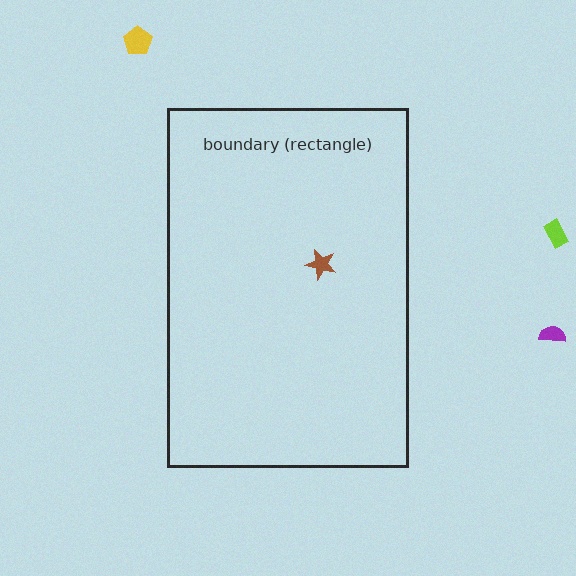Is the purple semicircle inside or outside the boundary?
Outside.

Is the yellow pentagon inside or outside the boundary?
Outside.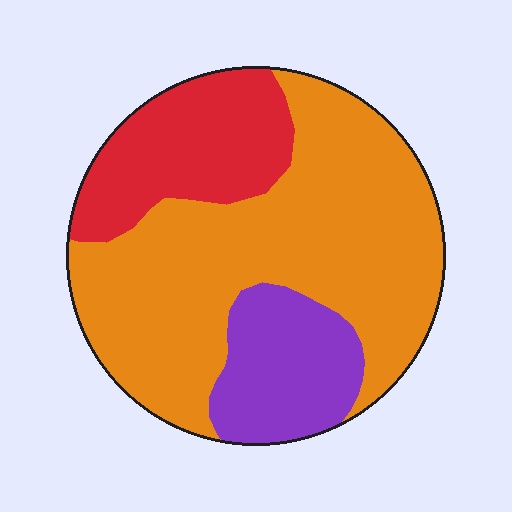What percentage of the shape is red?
Red takes up about one fifth (1/5) of the shape.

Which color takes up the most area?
Orange, at roughly 60%.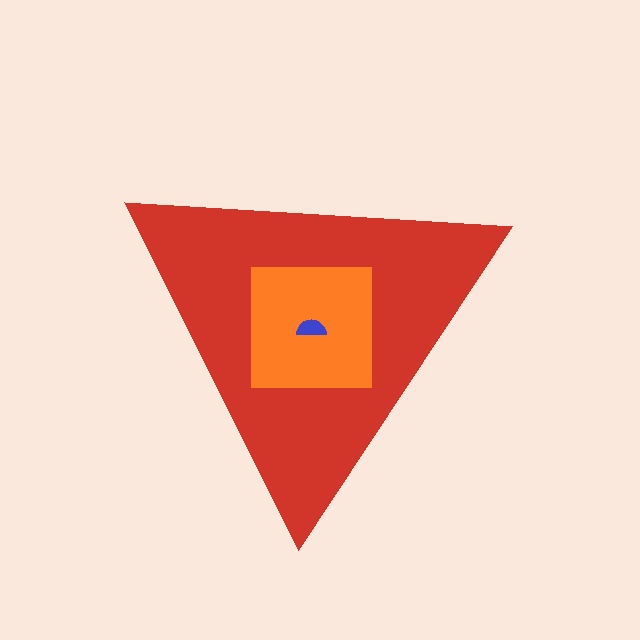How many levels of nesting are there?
3.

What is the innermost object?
The blue semicircle.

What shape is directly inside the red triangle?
The orange square.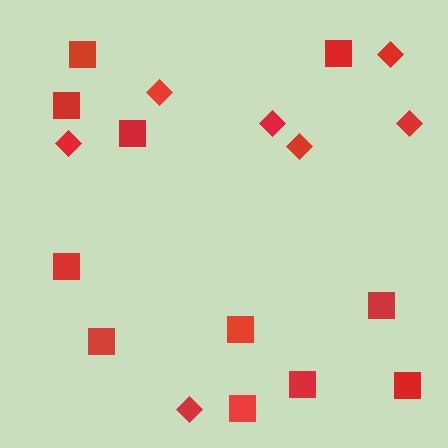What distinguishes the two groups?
There are 2 groups: one group of squares (11) and one group of diamonds (7).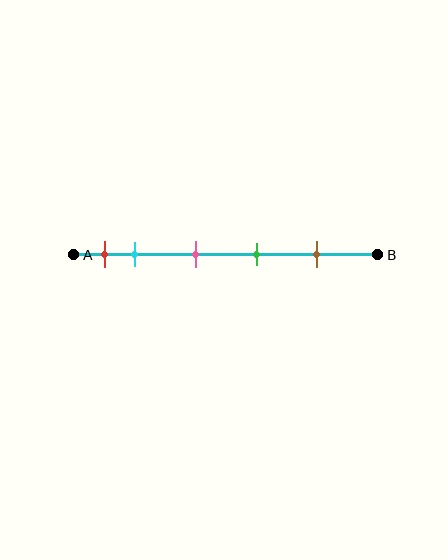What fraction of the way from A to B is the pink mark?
The pink mark is approximately 40% (0.4) of the way from A to B.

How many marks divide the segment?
There are 5 marks dividing the segment.